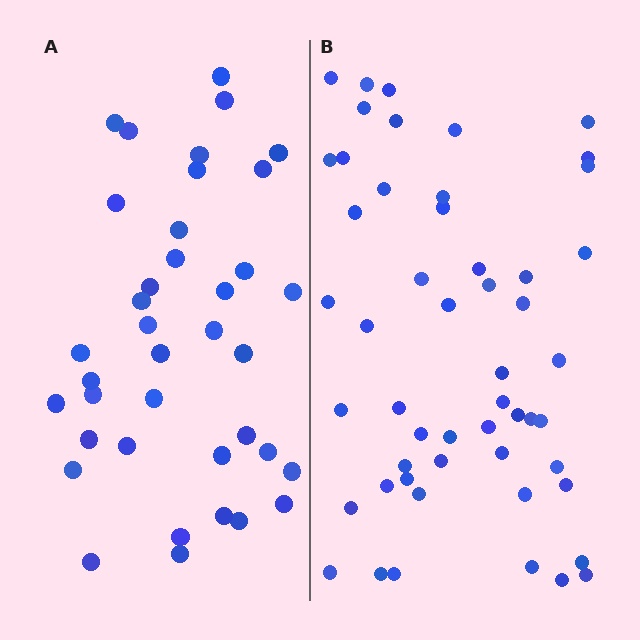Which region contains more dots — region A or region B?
Region B (the right region) has more dots.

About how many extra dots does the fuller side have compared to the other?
Region B has approximately 15 more dots than region A.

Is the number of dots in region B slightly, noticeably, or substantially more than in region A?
Region B has noticeably more, but not dramatically so. The ratio is roughly 1.4 to 1.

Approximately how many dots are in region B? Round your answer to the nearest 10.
About 50 dots. (The exact count is 52, which rounds to 50.)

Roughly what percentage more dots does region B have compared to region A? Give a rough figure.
About 35% more.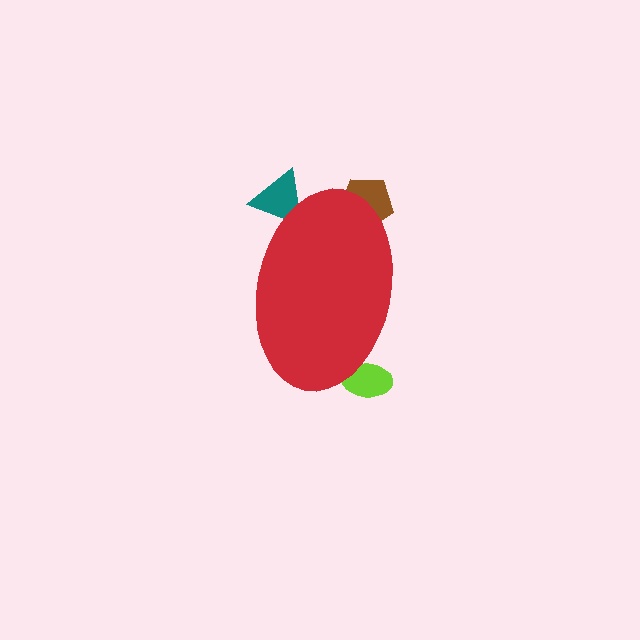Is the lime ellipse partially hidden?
Yes, the lime ellipse is partially hidden behind the red ellipse.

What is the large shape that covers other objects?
A red ellipse.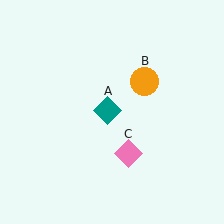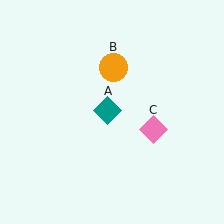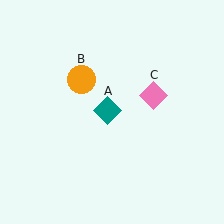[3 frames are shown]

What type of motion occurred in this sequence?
The orange circle (object B), pink diamond (object C) rotated counterclockwise around the center of the scene.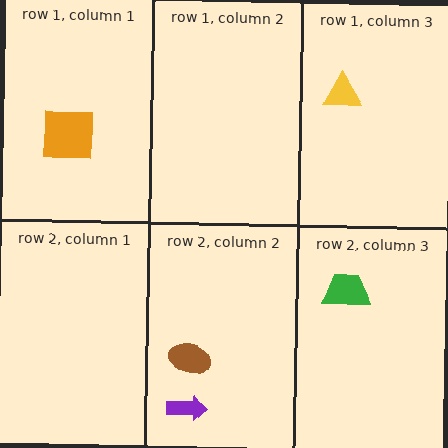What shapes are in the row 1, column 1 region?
The orange square.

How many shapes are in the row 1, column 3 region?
1.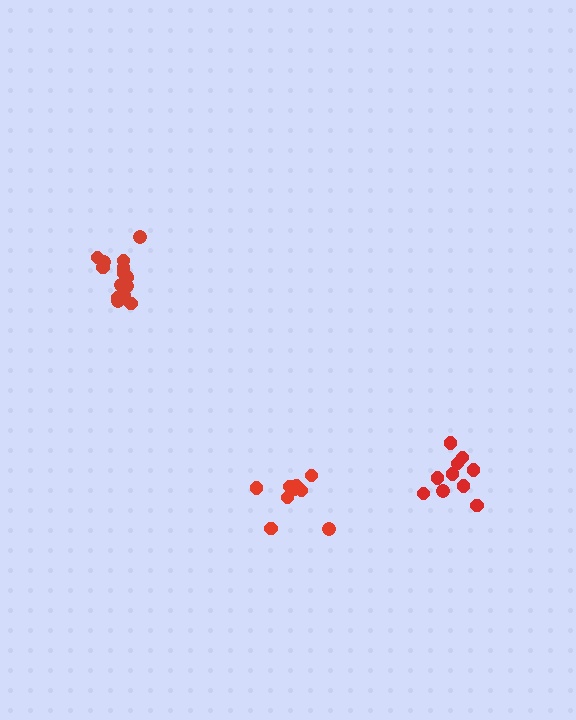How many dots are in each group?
Group 1: 15 dots, Group 2: 9 dots, Group 3: 10 dots (34 total).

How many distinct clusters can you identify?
There are 3 distinct clusters.